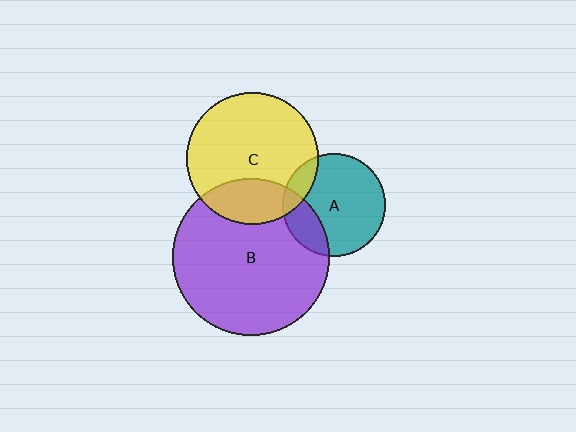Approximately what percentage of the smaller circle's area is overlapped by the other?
Approximately 15%.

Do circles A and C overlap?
Yes.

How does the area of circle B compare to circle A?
Approximately 2.3 times.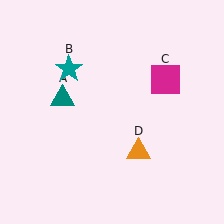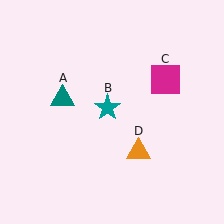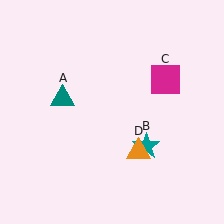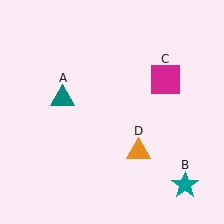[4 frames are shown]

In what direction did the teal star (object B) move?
The teal star (object B) moved down and to the right.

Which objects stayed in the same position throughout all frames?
Teal triangle (object A) and magenta square (object C) and orange triangle (object D) remained stationary.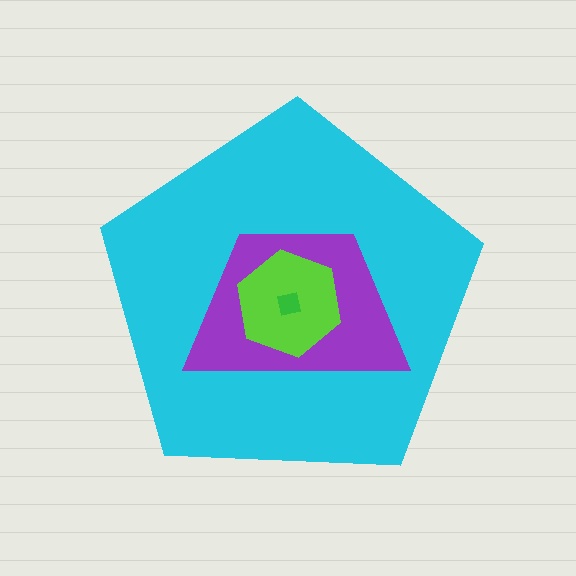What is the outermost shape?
The cyan pentagon.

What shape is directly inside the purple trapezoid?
The lime hexagon.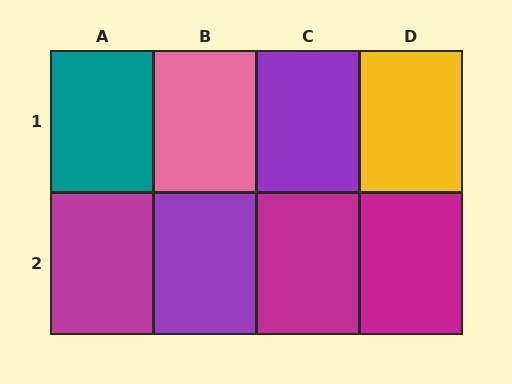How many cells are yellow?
1 cell is yellow.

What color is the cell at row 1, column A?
Teal.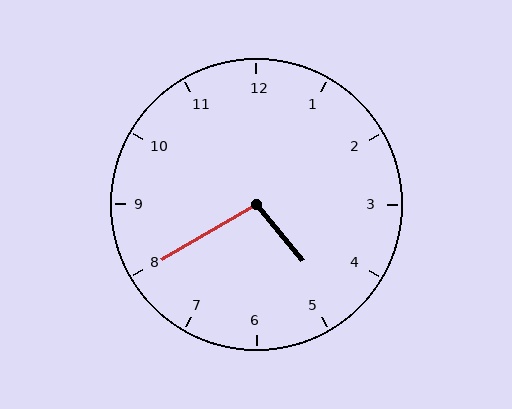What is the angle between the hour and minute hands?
Approximately 100 degrees.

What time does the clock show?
4:40.